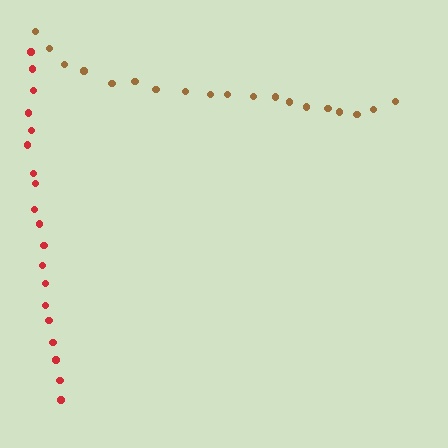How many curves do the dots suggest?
There are 2 distinct paths.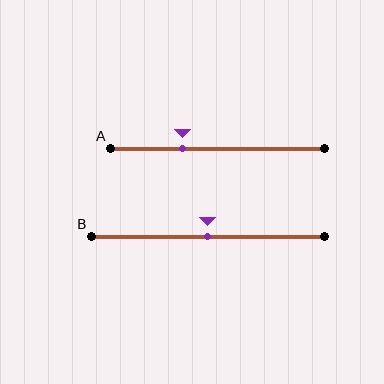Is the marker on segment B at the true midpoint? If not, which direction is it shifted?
Yes, the marker on segment B is at the true midpoint.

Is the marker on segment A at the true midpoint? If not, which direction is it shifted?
No, the marker on segment A is shifted to the left by about 16% of the segment length.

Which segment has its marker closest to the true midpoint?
Segment B has its marker closest to the true midpoint.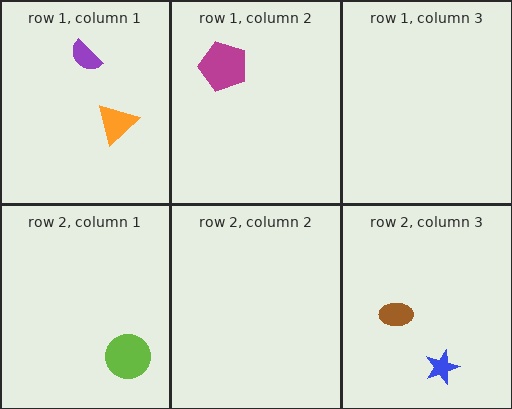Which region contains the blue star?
The row 2, column 3 region.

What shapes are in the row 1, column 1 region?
The orange triangle, the purple semicircle.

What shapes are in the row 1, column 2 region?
The magenta pentagon.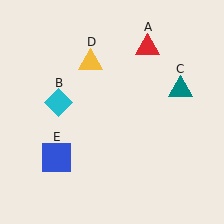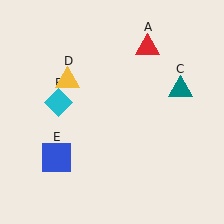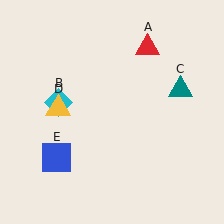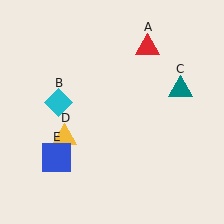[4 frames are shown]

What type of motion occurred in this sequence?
The yellow triangle (object D) rotated counterclockwise around the center of the scene.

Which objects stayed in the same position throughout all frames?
Red triangle (object A) and cyan diamond (object B) and teal triangle (object C) and blue square (object E) remained stationary.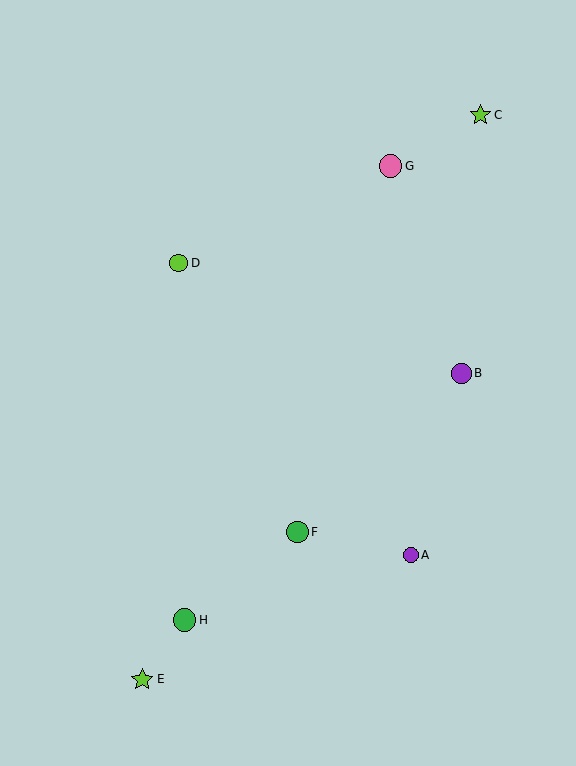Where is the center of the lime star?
The center of the lime star is at (480, 115).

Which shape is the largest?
The pink circle (labeled G) is the largest.